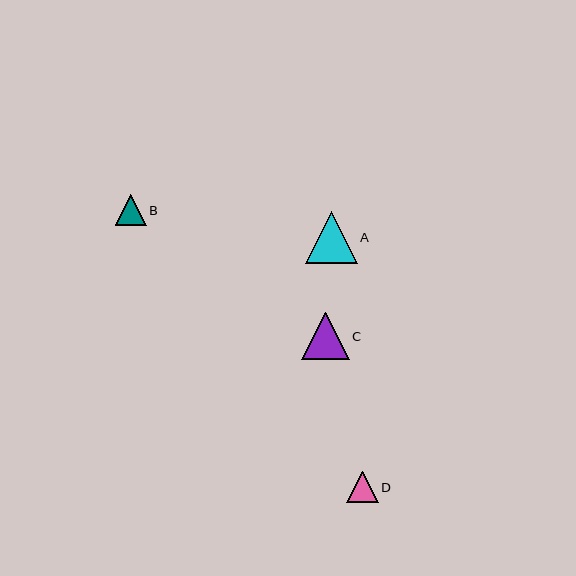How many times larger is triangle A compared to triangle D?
Triangle A is approximately 1.6 times the size of triangle D.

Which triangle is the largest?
Triangle A is the largest with a size of approximately 52 pixels.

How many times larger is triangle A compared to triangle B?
Triangle A is approximately 1.7 times the size of triangle B.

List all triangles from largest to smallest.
From largest to smallest: A, C, D, B.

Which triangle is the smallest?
Triangle B is the smallest with a size of approximately 31 pixels.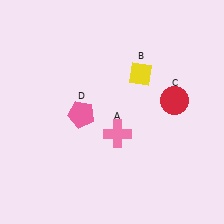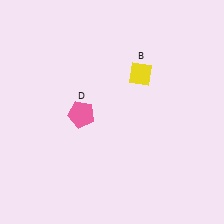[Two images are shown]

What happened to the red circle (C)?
The red circle (C) was removed in Image 2. It was in the top-right area of Image 1.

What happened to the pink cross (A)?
The pink cross (A) was removed in Image 2. It was in the bottom-right area of Image 1.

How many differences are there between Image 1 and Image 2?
There are 2 differences between the two images.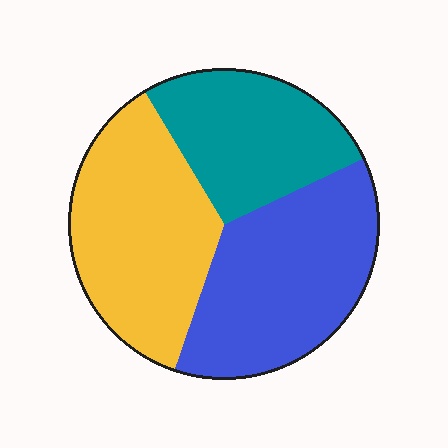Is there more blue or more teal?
Blue.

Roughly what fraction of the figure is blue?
Blue covers 37% of the figure.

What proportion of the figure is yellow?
Yellow covers around 35% of the figure.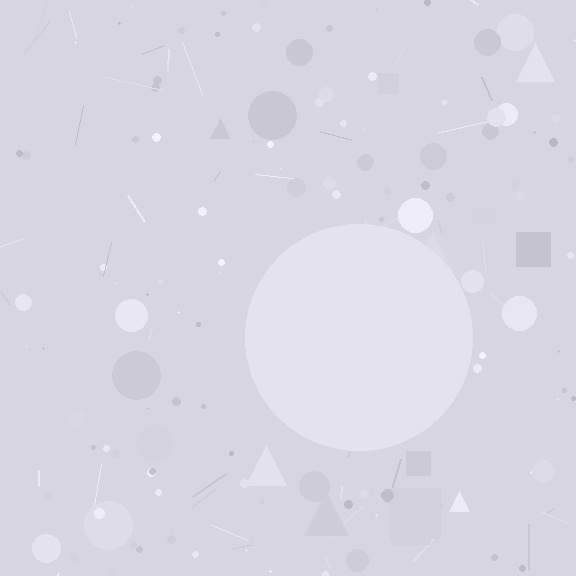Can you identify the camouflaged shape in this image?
The camouflaged shape is a circle.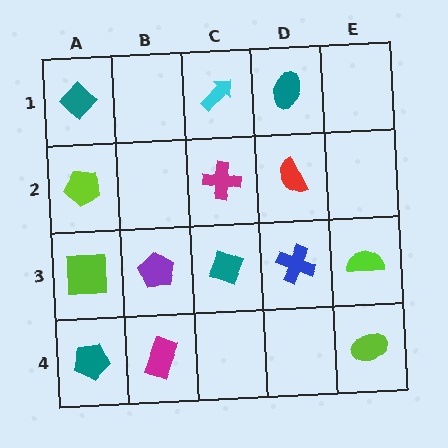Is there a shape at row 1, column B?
No, that cell is empty.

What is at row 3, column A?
A lime square.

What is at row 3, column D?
A blue cross.